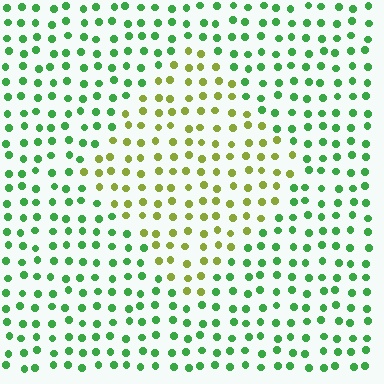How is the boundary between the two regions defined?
The boundary is defined purely by a slight shift in hue (about 50 degrees). Spacing, size, and orientation are identical on both sides.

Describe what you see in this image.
The image is filled with small green elements in a uniform arrangement. A diamond-shaped region is visible where the elements are tinted to a slightly different hue, forming a subtle color boundary.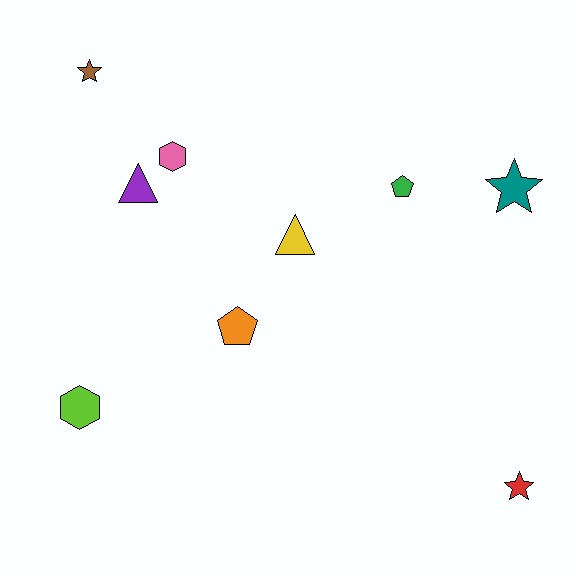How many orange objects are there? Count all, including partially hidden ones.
There is 1 orange object.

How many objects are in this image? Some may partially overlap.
There are 9 objects.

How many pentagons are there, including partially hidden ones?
There are 2 pentagons.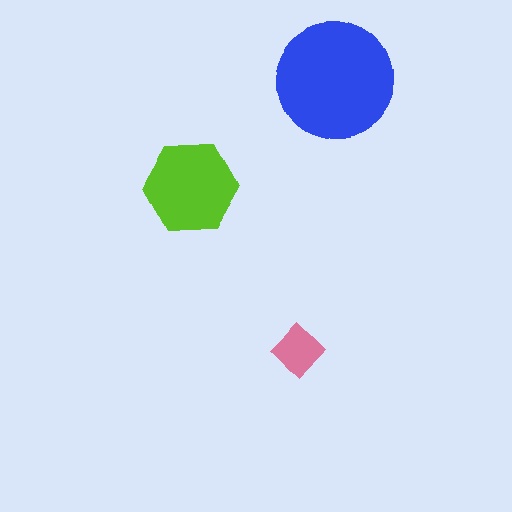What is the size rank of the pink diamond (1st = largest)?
3rd.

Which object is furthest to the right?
The blue circle is rightmost.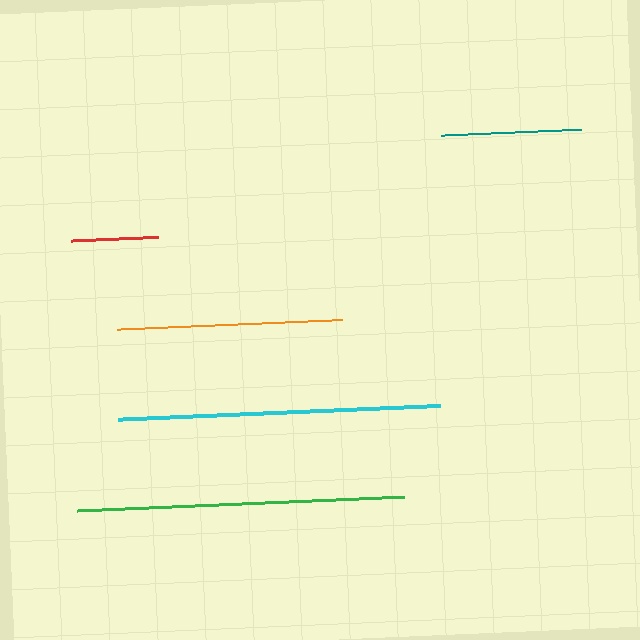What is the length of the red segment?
The red segment is approximately 88 pixels long.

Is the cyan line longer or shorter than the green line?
The green line is longer than the cyan line.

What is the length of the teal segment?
The teal segment is approximately 140 pixels long.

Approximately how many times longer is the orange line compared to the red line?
The orange line is approximately 2.6 times the length of the red line.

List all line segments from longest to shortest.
From longest to shortest: green, cyan, orange, teal, red.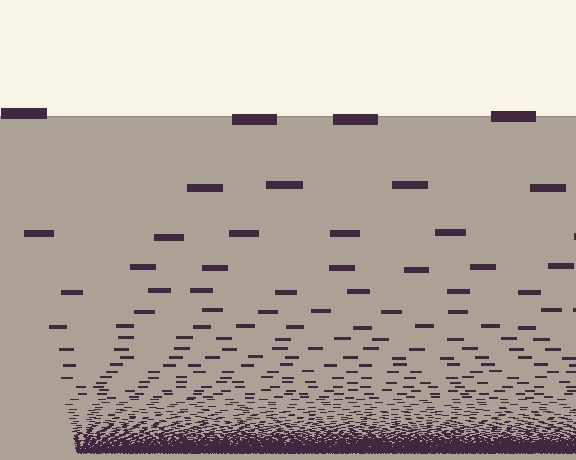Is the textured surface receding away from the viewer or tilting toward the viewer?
The surface appears to tilt toward the viewer. Texture elements get larger and sparser toward the top.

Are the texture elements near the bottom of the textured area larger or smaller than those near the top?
Smaller. The gradient is inverted — elements near the bottom are smaller and denser.